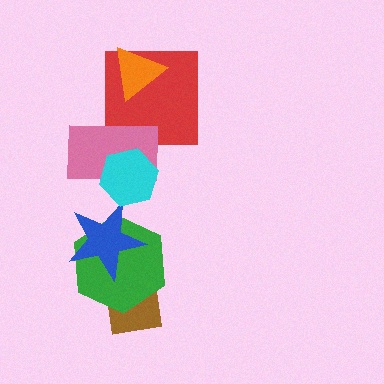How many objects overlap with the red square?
2 objects overlap with the red square.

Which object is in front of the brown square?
The green hexagon is in front of the brown square.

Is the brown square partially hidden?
Yes, it is partially covered by another shape.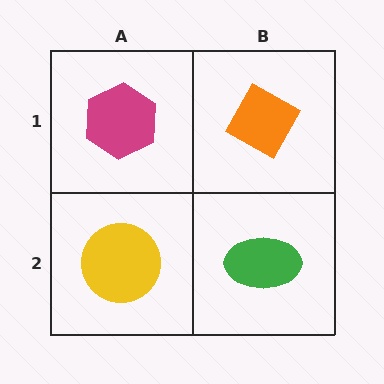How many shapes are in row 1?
2 shapes.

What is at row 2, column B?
A green ellipse.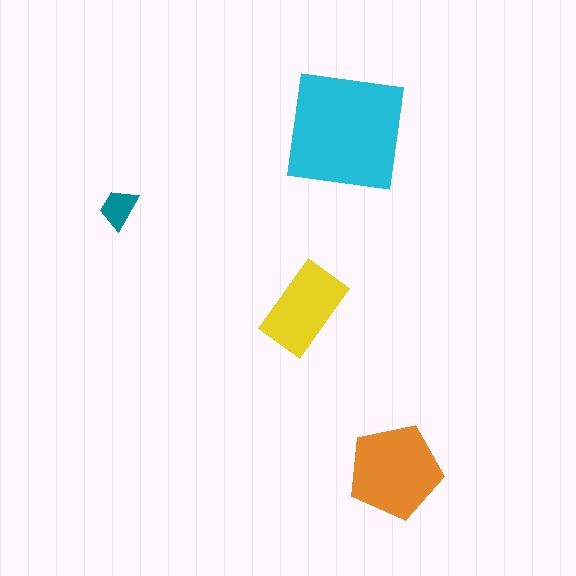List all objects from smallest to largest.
The teal trapezoid, the yellow rectangle, the orange pentagon, the cyan square.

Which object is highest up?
The cyan square is topmost.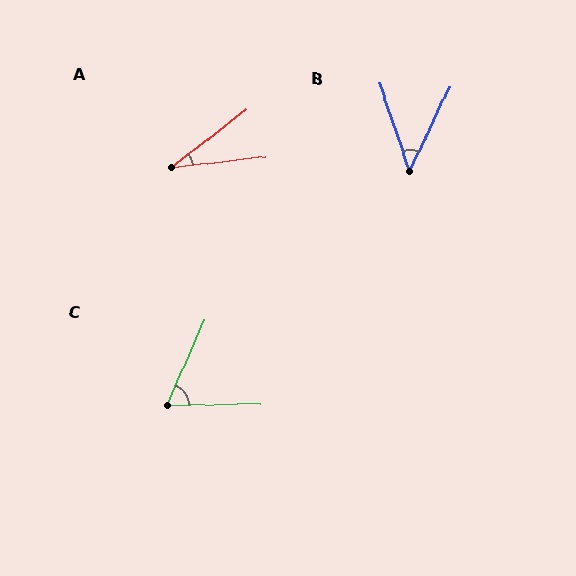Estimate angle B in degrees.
Approximately 43 degrees.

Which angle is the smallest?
A, at approximately 31 degrees.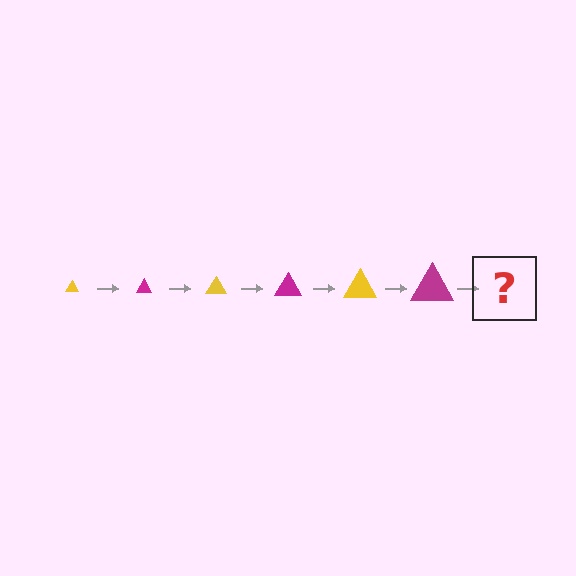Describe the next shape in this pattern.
It should be a yellow triangle, larger than the previous one.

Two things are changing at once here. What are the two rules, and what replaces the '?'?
The two rules are that the triangle grows larger each step and the color cycles through yellow and magenta. The '?' should be a yellow triangle, larger than the previous one.